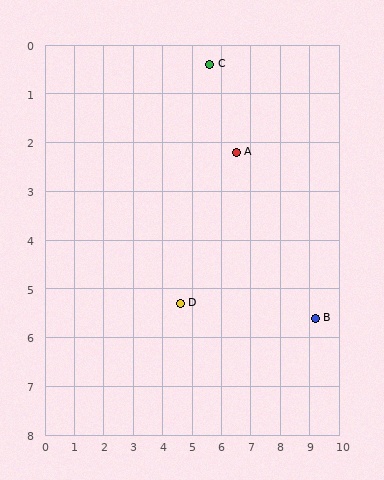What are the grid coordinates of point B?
Point B is at approximately (9.2, 5.6).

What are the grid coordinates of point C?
Point C is at approximately (5.6, 0.4).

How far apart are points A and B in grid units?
Points A and B are about 4.3 grid units apart.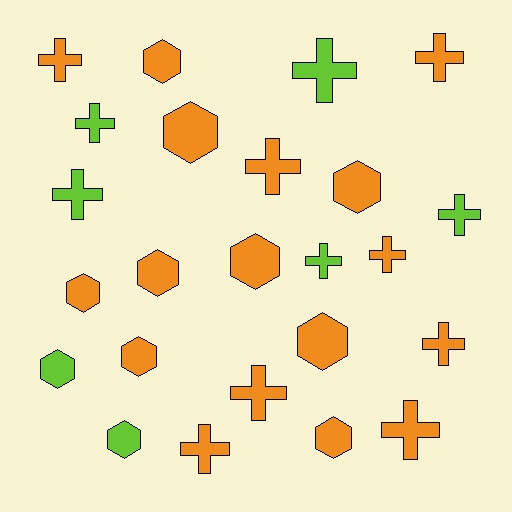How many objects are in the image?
There are 24 objects.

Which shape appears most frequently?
Cross, with 13 objects.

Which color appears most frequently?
Orange, with 17 objects.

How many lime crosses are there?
There are 5 lime crosses.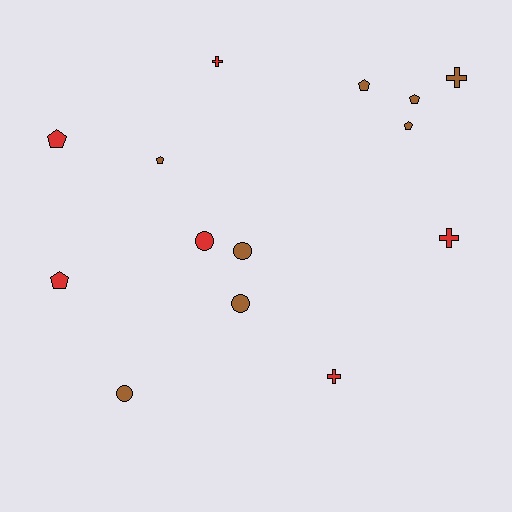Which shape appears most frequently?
Pentagon, with 6 objects.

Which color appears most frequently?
Brown, with 8 objects.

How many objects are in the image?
There are 14 objects.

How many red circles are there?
There is 1 red circle.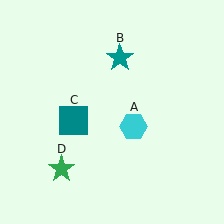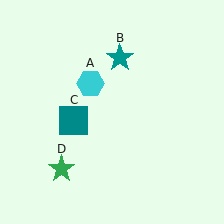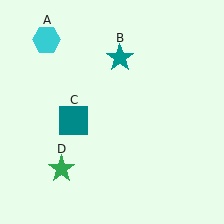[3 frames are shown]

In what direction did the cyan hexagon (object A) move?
The cyan hexagon (object A) moved up and to the left.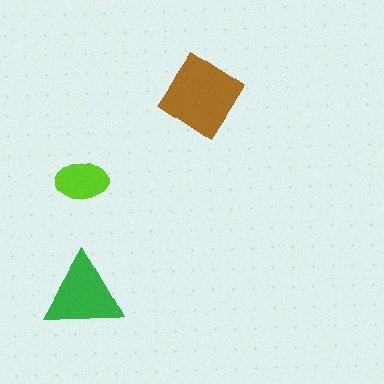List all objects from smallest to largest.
The lime ellipse, the green triangle, the brown diamond.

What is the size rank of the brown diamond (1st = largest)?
1st.